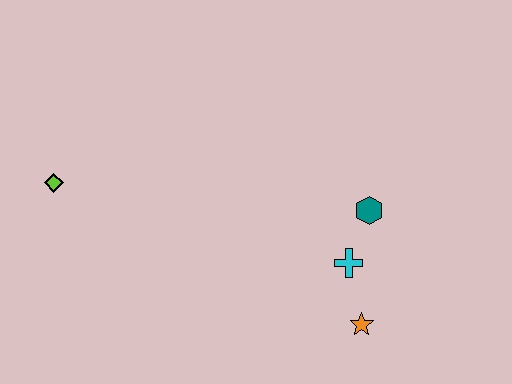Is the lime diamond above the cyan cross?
Yes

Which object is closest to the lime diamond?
The cyan cross is closest to the lime diamond.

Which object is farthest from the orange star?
The lime diamond is farthest from the orange star.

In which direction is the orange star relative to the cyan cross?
The orange star is below the cyan cross.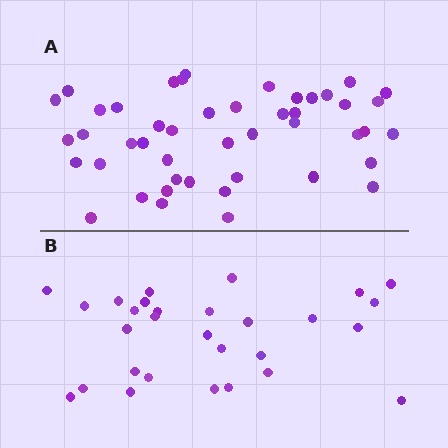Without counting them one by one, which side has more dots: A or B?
Region A (the top region) has more dots.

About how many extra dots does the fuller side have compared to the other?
Region A has approximately 15 more dots than region B.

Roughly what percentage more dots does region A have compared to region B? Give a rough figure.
About 60% more.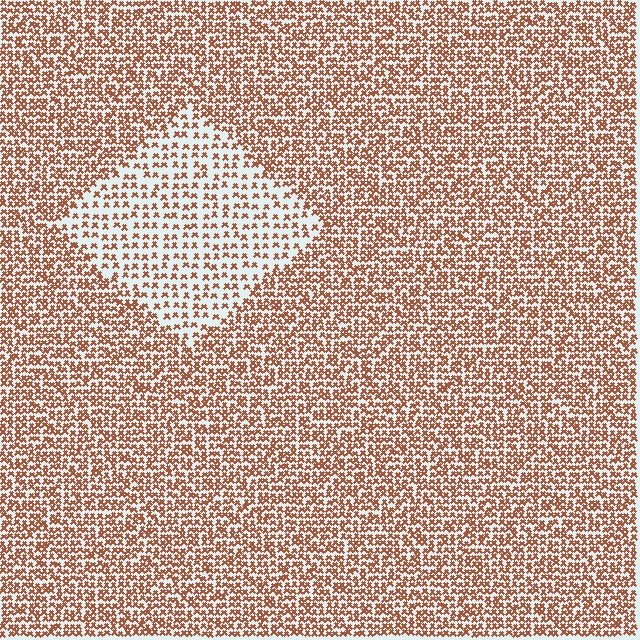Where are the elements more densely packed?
The elements are more densely packed outside the diamond boundary.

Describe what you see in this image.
The image contains small brown elements arranged at two different densities. A diamond-shaped region is visible where the elements are less densely packed than the surrounding area.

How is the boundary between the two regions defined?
The boundary is defined by a change in element density (approximately 2.1x ratio). All elements are the same color, size, and shape.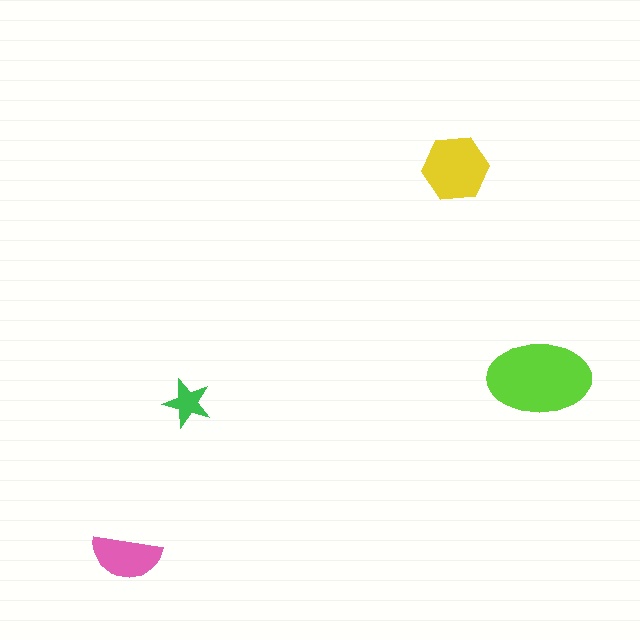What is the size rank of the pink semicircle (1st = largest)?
3rd.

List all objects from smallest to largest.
The green star, the pink semicircle, the yellow hexagon, the lime ellipse.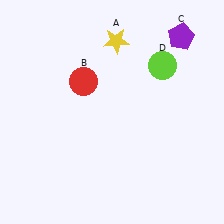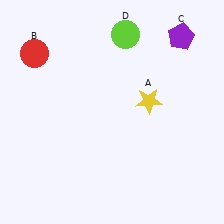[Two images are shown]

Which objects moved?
The objects that moved are: the yellow star (A), the red circle (B), the lime circle (D).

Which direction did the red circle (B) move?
The red circle (B) moved left.